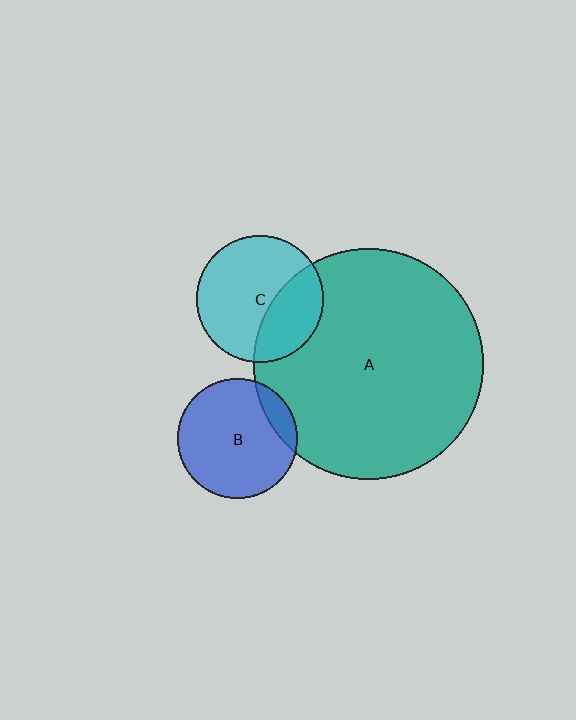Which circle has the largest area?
Circle A (teal).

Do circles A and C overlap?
Yes.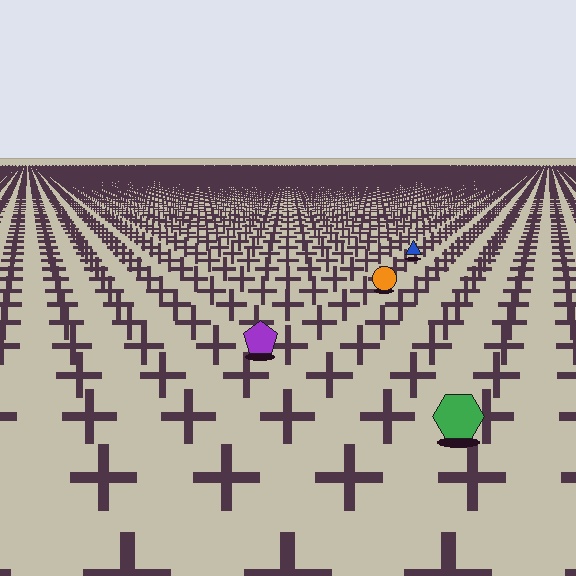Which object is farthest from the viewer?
The blue triangle is farthest from the viewer. It appears smaller and the ground texture around it is denser.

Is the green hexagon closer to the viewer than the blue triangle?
Yes. The green hexagon is closer — you can tell from the texture gradient: the ground texture is coarser near it.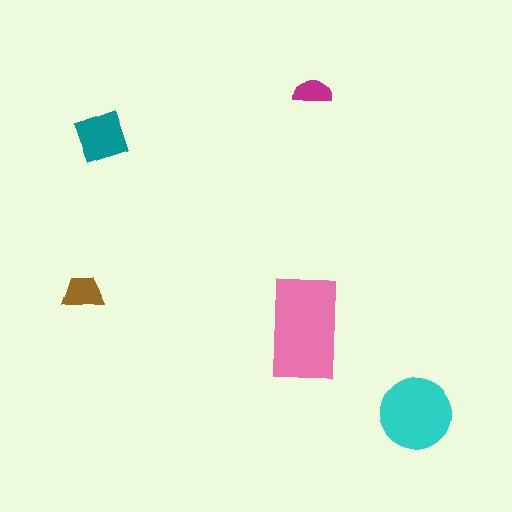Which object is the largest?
The pink rectangle.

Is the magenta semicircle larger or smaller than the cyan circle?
Smaller.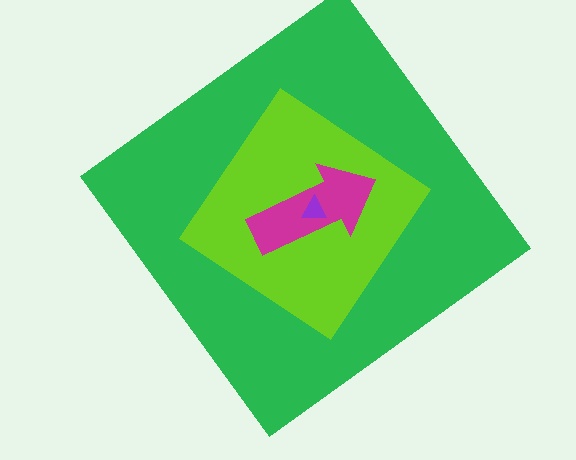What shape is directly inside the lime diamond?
The magenta arrow.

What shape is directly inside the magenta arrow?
The purple triangle.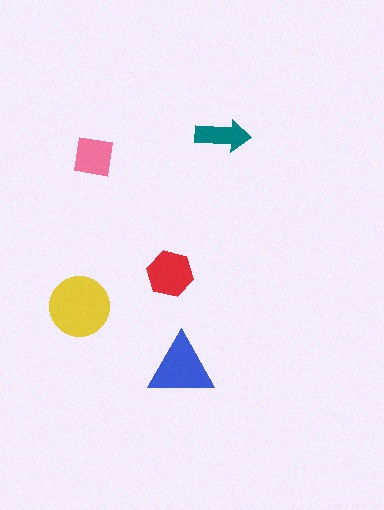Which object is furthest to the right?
The teal arrow is rightmost.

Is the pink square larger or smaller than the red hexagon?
Smaller.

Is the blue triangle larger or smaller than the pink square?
Larger.